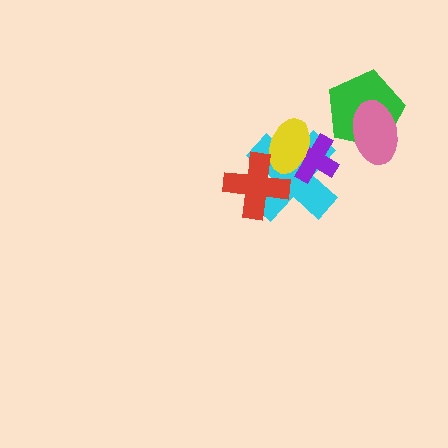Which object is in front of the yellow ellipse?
The red cross is in front of the yellow ellipse.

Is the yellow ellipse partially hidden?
Yes, it is partially covered by another shape.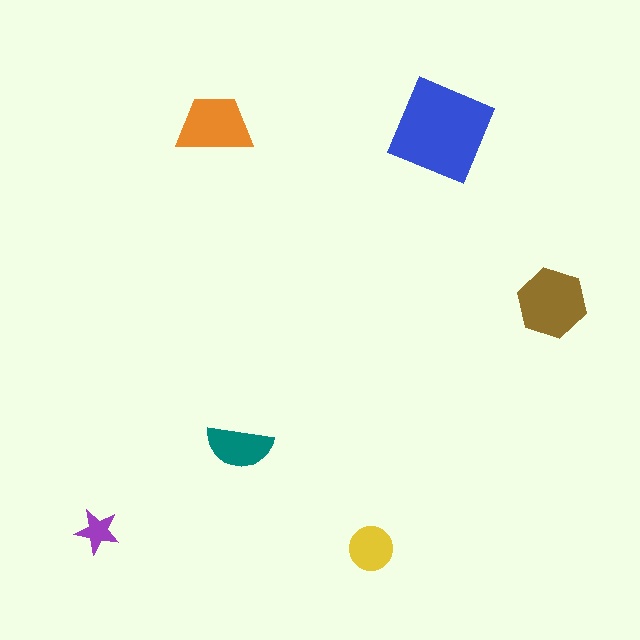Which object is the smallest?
The purple star.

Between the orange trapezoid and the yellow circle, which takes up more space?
The orange trapezoid.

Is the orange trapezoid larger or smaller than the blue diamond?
Smaller.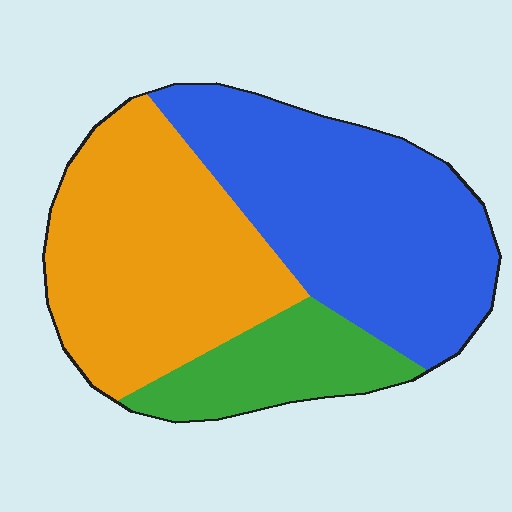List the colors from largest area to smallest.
From largest to smallest: blue, orange, green.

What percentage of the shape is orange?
Orange takes up about two fifths (2/5) of the shape.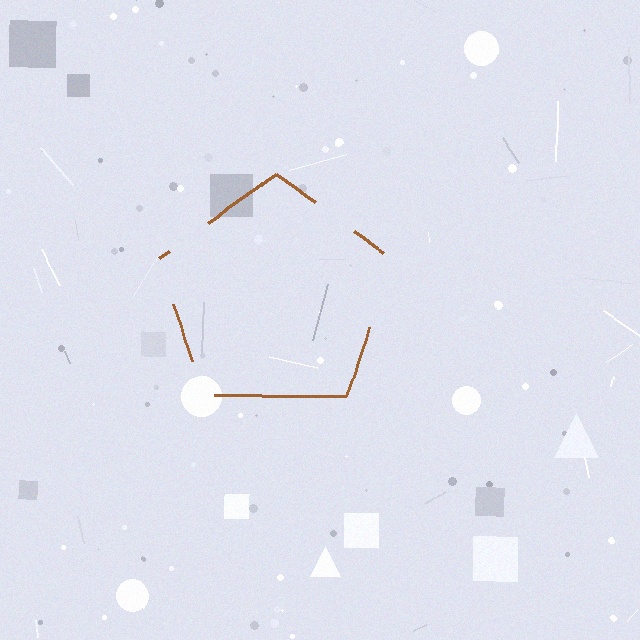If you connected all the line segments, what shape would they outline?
They would outline a pentagon.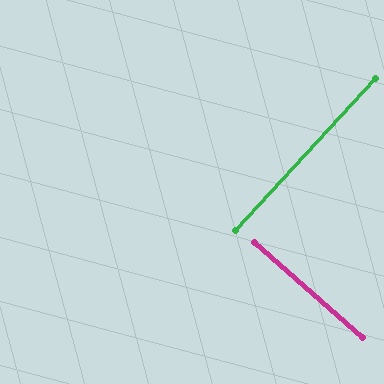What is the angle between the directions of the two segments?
Approximately 88 degrees.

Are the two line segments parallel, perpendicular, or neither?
Perpendicular — they meet at approximately 88°.